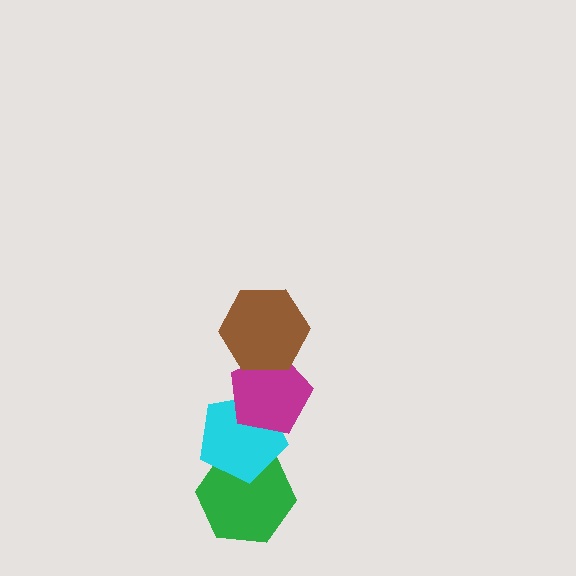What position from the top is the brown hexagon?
The brown hexagon is 1st from the top.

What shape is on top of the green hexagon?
The cyan pentagon is on top of the green hexagon.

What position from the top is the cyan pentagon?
The cyan pentagon is 3rd from the top.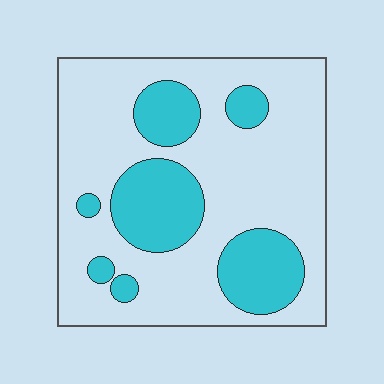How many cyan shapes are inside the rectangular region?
7.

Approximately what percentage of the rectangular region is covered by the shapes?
Approximately 25%.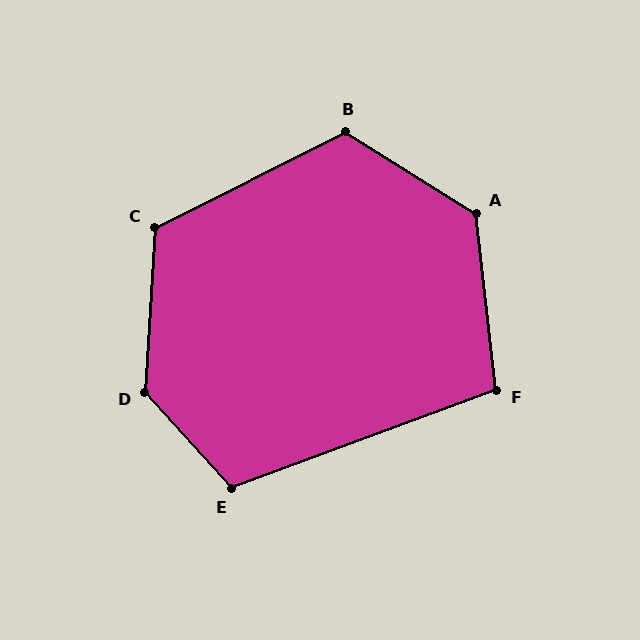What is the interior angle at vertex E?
Approximately 112 degrees (obtuse).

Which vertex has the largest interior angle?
D, at approximately 134 degrees.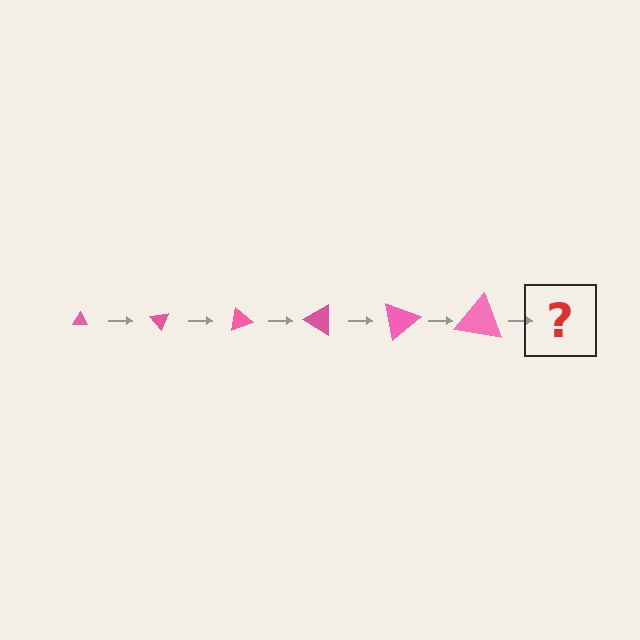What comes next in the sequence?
The next element should be a triangle, larger than the previous one and rotated 300 degrees from the start.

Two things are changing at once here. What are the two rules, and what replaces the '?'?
The two rules are that the triangle grows larger each step and it rotates 50 degrees each step. The '?' should be a triangle, larger than the previous one and rotated 300 degrees from the start.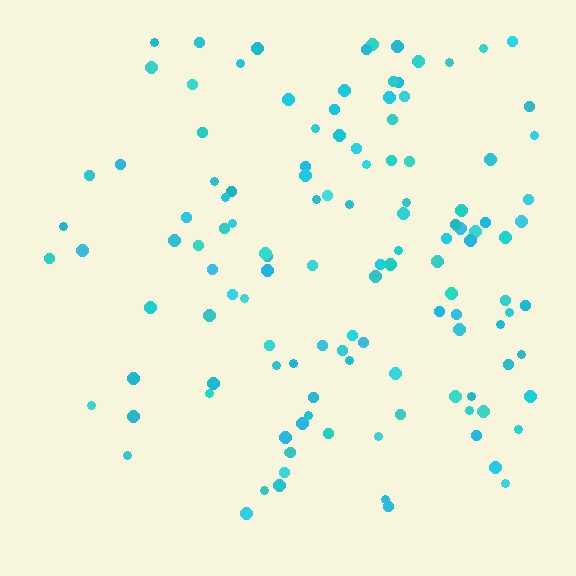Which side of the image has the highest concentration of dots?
The right.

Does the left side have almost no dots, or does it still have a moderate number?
Still a moderate number, just noticeably fewer than the right.